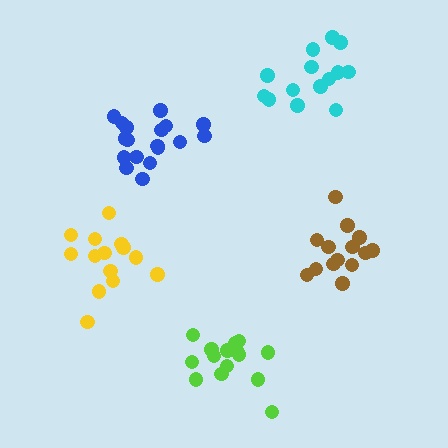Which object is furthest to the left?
The yellow cluster is leftmost.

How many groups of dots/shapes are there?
There are 5 groups.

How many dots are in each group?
Group 1: 15 dots, Group 2: 14 dots, Group 3: 19 dots, Group 4: 14 dots, Group 5: 14 dots (76 total).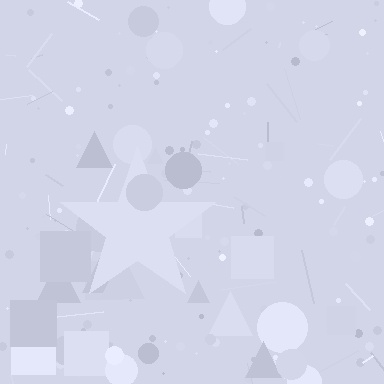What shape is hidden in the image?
A star is hidden in the image.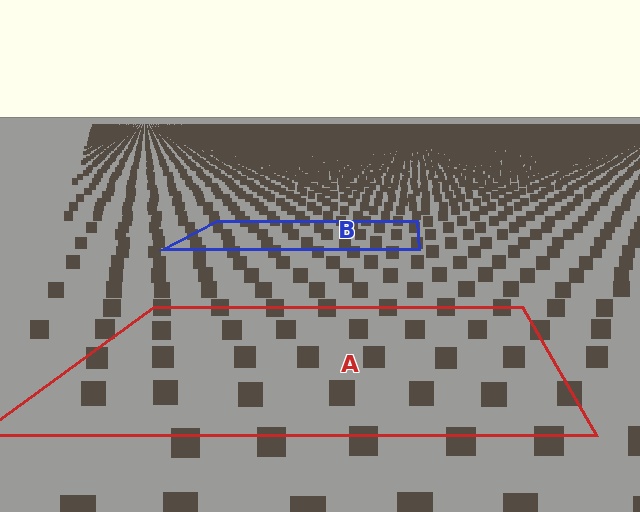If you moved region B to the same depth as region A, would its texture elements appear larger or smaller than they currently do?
They would appear larger. At a closer depth, the same texture elements are projected at a bigger on-screen size.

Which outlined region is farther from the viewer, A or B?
Region B is farther from the viewer — the texture elements inside it appear smaller and more densely packed.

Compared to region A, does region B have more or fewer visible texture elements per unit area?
Region B has more texture elements per unit area — they are packed more densely because it is farther away.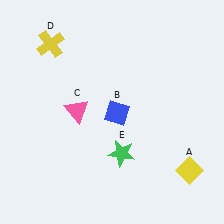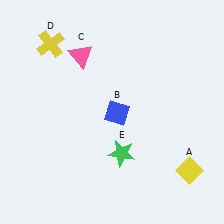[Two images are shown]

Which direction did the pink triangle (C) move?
The pink triangle (C) moved up.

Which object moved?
The pink triangle (C) moved up.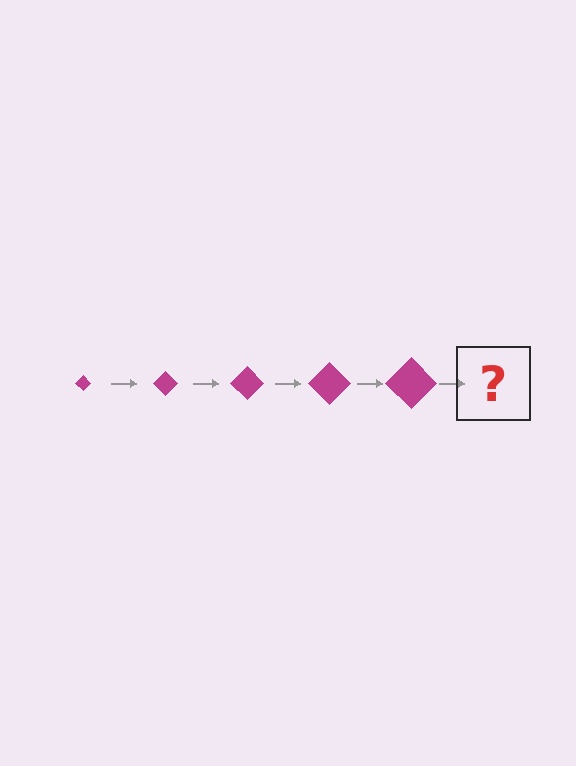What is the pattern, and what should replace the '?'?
The pattern is that the diamond gets progressively larger each step. The '?' should be a magenta diamond, larger than the previous one.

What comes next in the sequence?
The next element should be a magenta diamond, larger than the previous one.